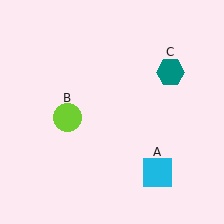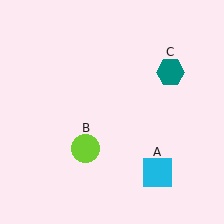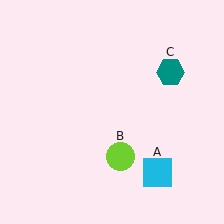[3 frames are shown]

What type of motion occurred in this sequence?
The lime circle (object B) rotated counterclockwise around the center of the scene.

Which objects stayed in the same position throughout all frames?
Cyan square (object A) and teal hexagon (object C) remained stationary.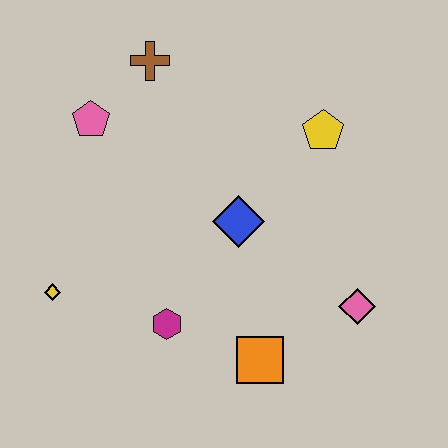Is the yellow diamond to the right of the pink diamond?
No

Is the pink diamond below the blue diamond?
Yes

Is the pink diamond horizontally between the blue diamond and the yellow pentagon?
No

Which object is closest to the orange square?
The magenta hexagon is closest to the orange square.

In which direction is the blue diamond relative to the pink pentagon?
The blue diamond is to the right of the pink pentagon.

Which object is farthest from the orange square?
The brown cross is farthest from the orange square.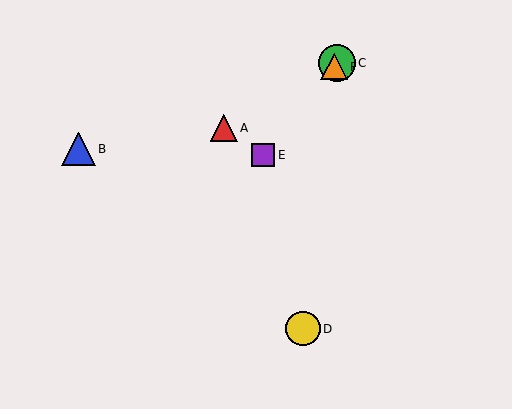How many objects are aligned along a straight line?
3 objects (C, E, F) are aligned along a straight line.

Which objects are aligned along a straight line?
Objects C, E, F are aligned along a straight line.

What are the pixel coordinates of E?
Object E is at (263, 155).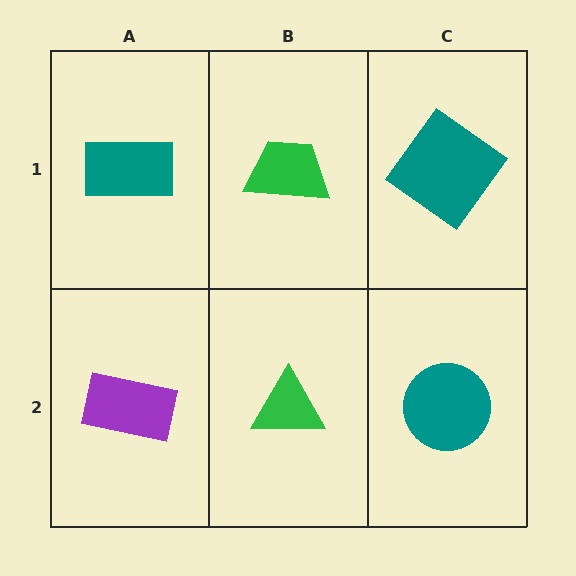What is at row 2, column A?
A purple rectangle.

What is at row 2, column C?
A teal circle.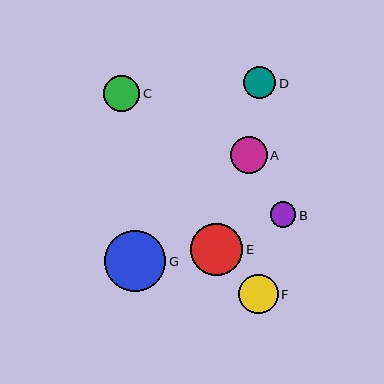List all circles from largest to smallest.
From largest to smallest: G, E, F, A, C, D, B.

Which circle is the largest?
Circle G is the largest with a size of approximately 61 pixels.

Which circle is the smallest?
Circle B is the smallest with a size of approximately 25 pixels.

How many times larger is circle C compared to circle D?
Circle C is approximately 1.1 times the size of circle D.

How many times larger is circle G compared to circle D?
Circle G is approximately 1.9 times the size of circle D.